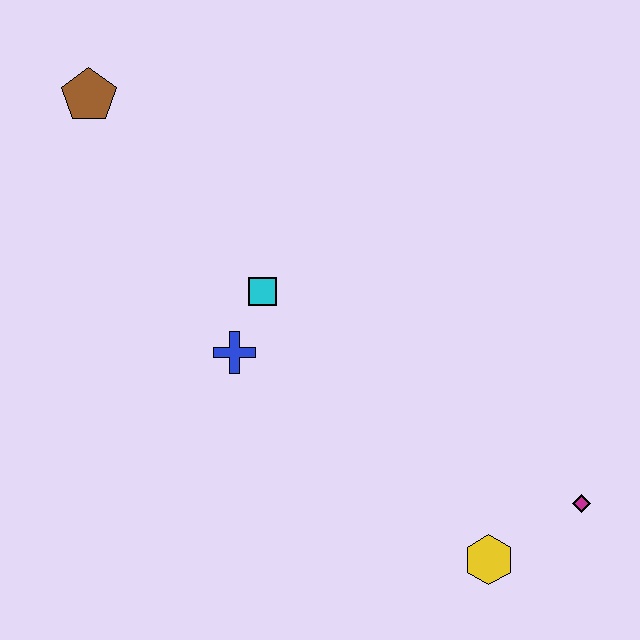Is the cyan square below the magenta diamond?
No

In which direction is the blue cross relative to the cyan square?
The blue cross is below the cyan square.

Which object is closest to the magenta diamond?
The yellow hexagon is closest to the magenta diamond.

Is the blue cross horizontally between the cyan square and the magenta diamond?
No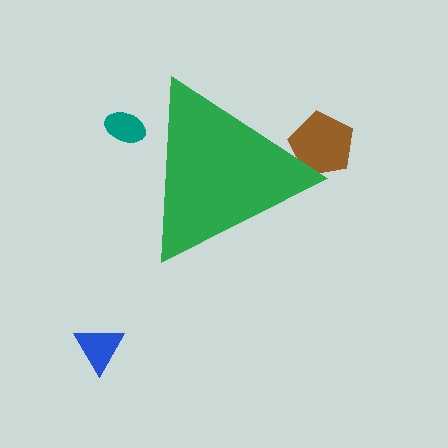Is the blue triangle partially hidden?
No, the blue triangle is fully visible.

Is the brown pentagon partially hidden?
Yes, the brown pentagon is partially hidden behind the green triangle.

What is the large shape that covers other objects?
A green triangle.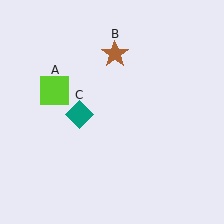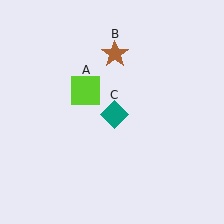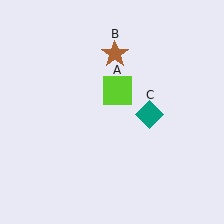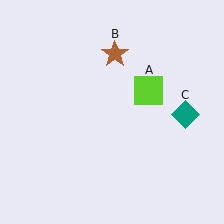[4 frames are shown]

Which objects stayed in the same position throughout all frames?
Brown star (object B) remained stationary.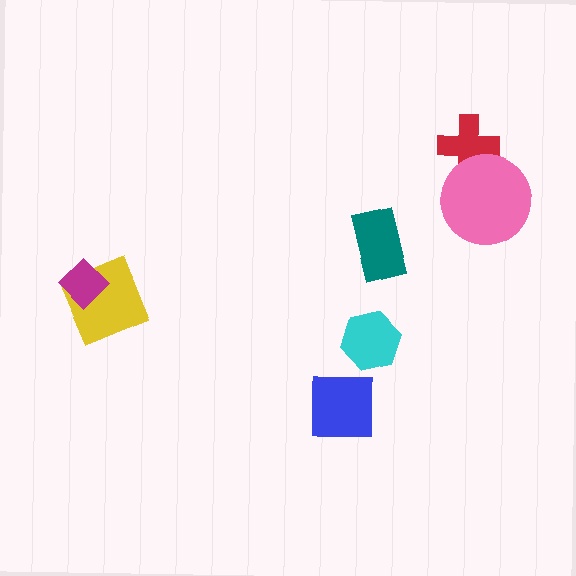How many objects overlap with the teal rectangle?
0 objects overlap with the teal rectangle.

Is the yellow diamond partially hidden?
Yes, it is partially covered by another shape.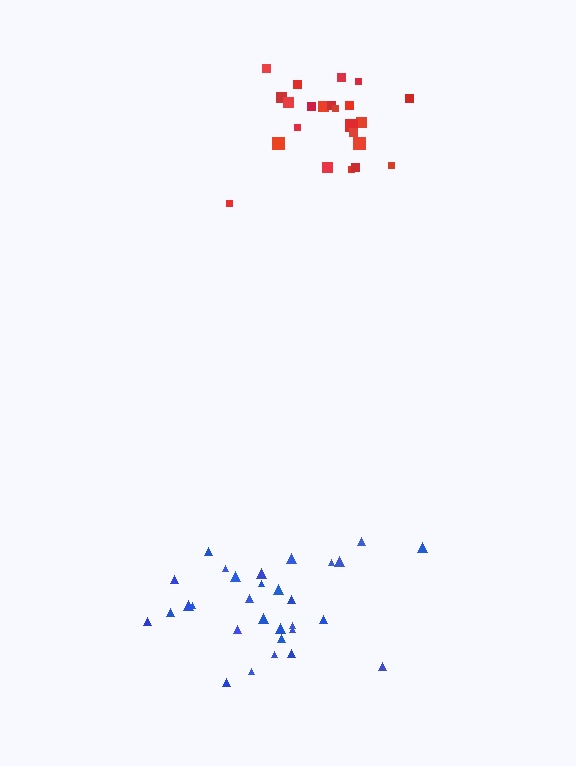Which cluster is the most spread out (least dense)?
Blue.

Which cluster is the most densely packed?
Red.